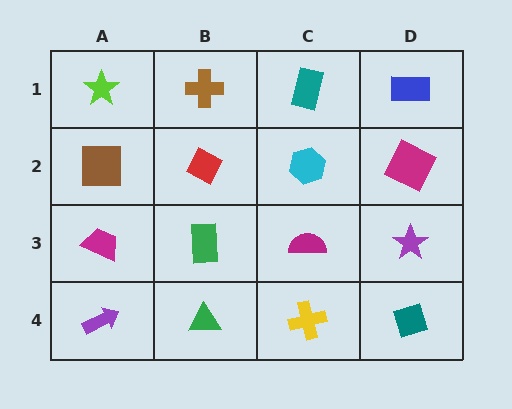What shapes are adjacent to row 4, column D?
A purple star (row 3, column D), a yellow cross (row 4, column C).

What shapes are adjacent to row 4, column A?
A magenta trapezoid (row 3, column A), a green triangle (row 4, column B).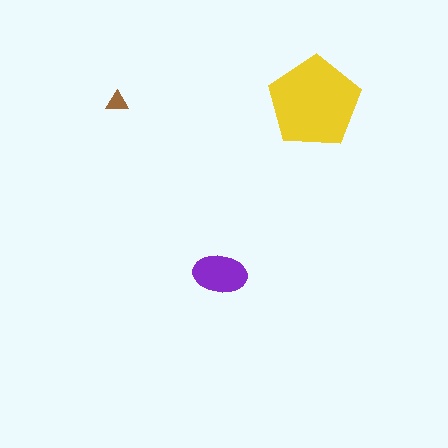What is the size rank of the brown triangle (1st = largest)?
3rd.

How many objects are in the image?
There are 3 objects in the image.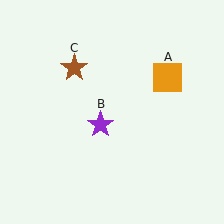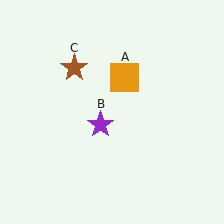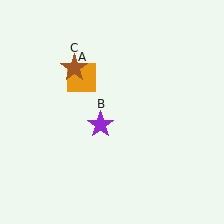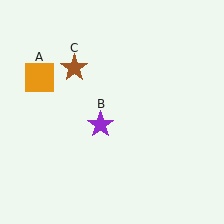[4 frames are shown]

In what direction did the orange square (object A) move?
The orange square (object A) moved left.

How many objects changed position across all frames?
1 object changed position: orange square (object A).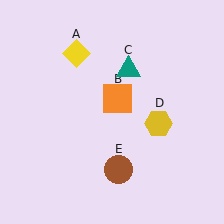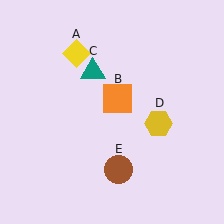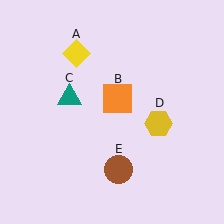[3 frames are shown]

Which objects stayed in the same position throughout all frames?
Yellow diamond (object A) and orange square (object B) and yellow hexagon (object D) and brown circle (object E) remained stationary.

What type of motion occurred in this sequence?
The teal triangle (object C) rotated counterclockwise around the center of the scene.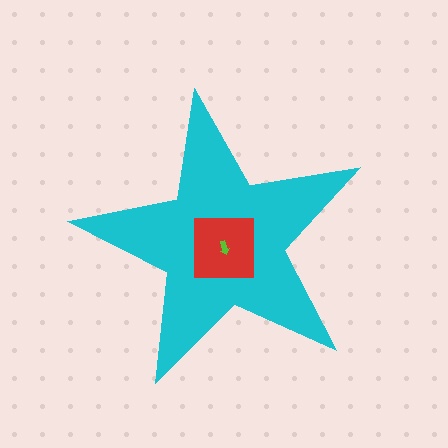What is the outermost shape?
The cyan star.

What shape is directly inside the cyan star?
The red square.